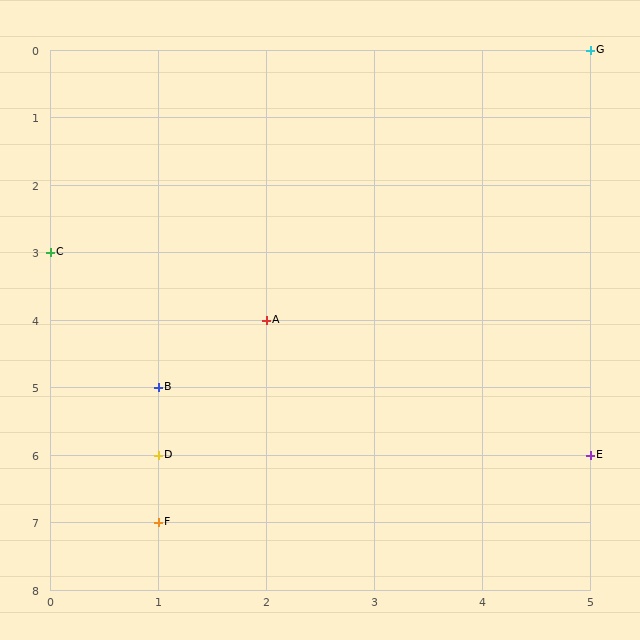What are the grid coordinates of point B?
Point B is at grid coordinates (1, 5).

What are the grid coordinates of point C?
Point C is at grid coordinates (0, 3).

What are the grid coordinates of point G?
Point G is at grid coordinates (5, 0).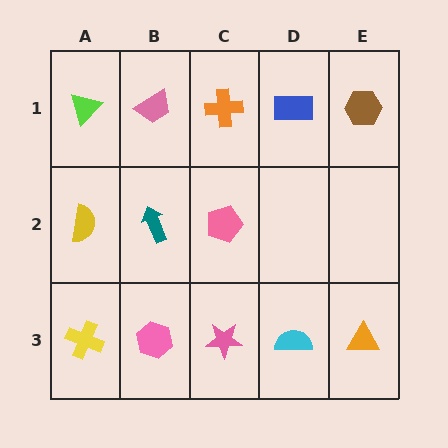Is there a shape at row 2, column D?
No, that cell is empty.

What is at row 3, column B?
A pink hexagon.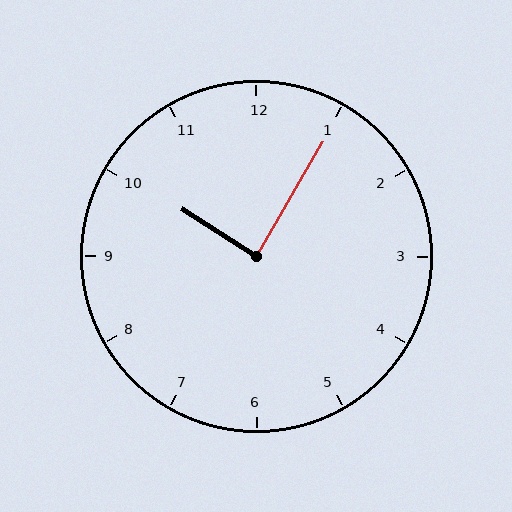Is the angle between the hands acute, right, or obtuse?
It is right.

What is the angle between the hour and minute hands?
Approximately 88 degrees.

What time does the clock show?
10:05.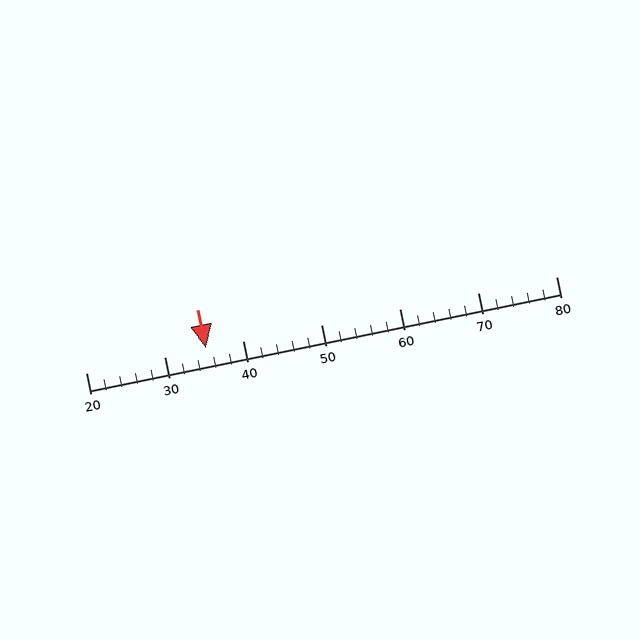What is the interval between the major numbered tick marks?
The major tick marks are spaced 10 units apart.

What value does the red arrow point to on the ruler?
The red arrow points to approximately 35.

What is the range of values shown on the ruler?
The ruler shows values from 20 to 80.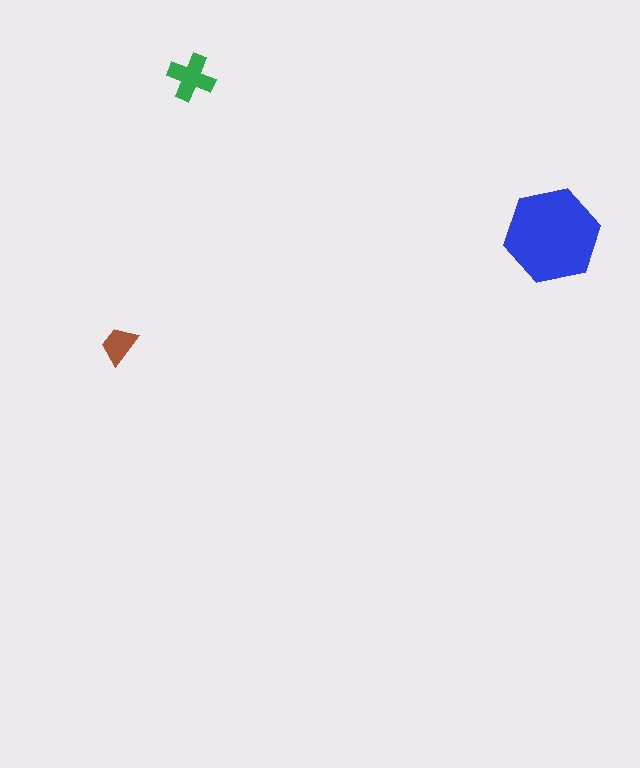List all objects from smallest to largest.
The brown trapezoid, the green cross, the blue hexagon.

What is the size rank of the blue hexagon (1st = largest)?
1st.